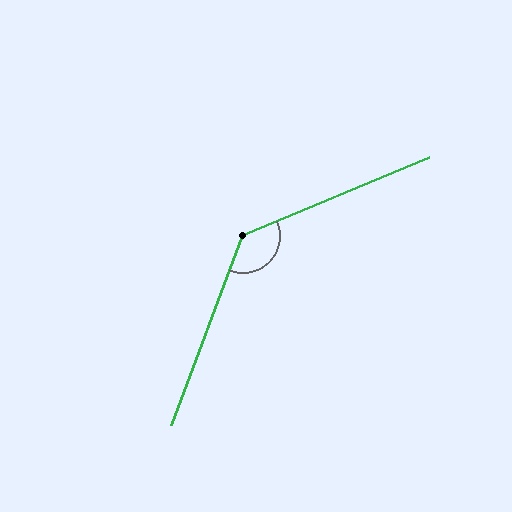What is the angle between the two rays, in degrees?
Approximately 133 degrees.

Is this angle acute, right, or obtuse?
It is obtuse.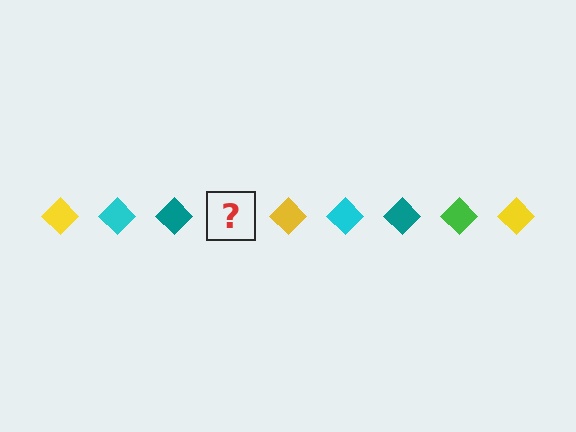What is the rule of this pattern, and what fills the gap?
The rule is that the pattern cycles through yellow, cyan, teal, green diamonds. The gap should be filled with a green diamond.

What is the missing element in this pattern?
The missing element is a green diamond.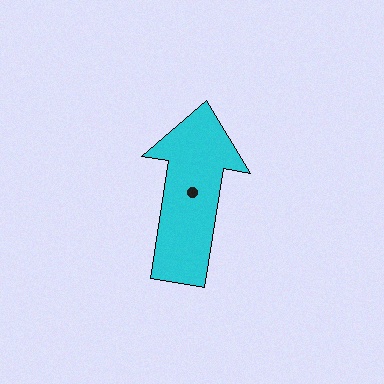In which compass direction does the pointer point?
North.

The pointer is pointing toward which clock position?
Roughly 12 o'clock.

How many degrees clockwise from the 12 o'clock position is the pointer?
Approximately 9 degrees.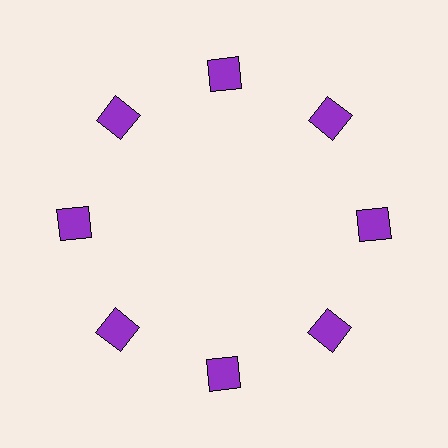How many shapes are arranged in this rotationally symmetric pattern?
There are 8 shapes, arranged in 8 groups of 1.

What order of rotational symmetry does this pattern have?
This pattern has 8-fold rotational symmetry.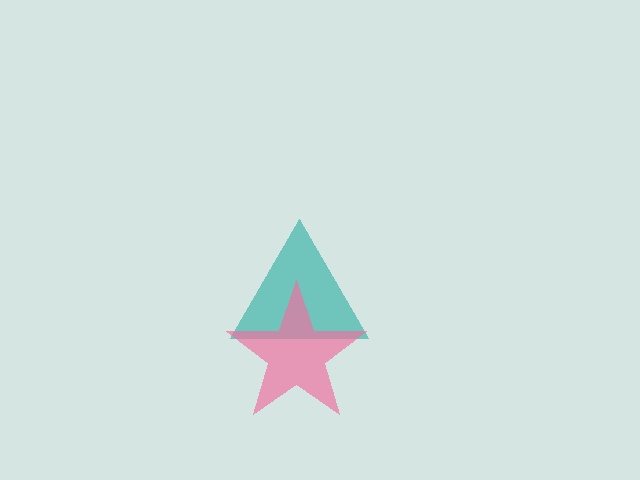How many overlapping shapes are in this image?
There are 2 overlapping shapes in the image.